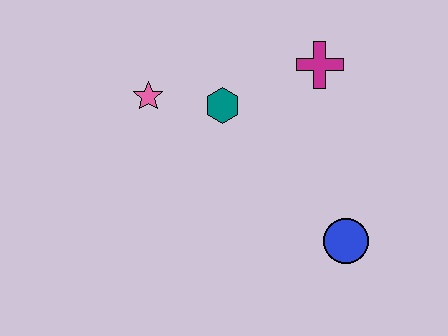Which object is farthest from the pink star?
The blue circle is farthest from the pink star.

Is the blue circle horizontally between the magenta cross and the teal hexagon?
No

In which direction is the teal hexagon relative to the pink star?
The teal hexagon is to the right of the pink star.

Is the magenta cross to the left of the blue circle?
Yes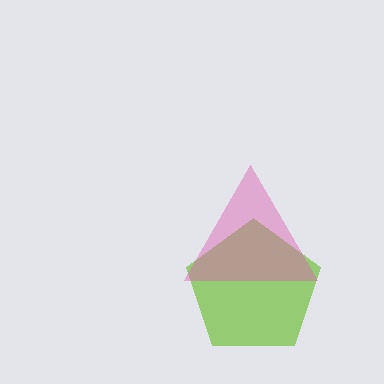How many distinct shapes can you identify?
There are 2 distinct shapes: a lime pentagon, a pink triangle.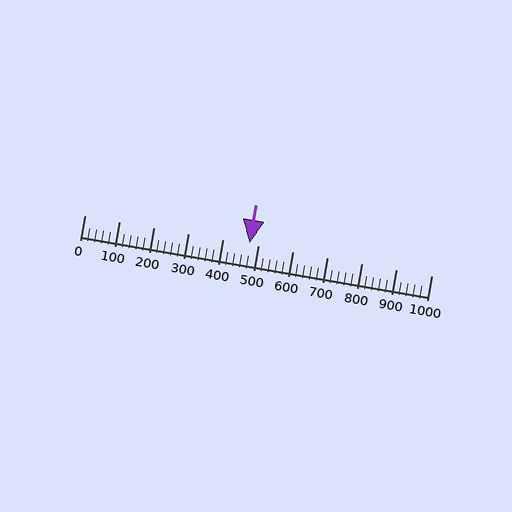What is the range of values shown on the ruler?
The ruler shows values from 0 to 1000.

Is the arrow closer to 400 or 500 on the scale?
The arrow is closer to 500.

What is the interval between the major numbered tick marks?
The major tick marks are spaced 100 units apart.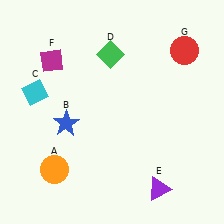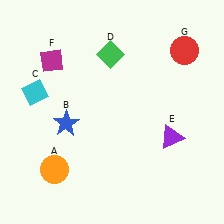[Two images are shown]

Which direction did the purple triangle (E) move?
The purple triangle (E) moved up.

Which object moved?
The purple triangle (E) moved up.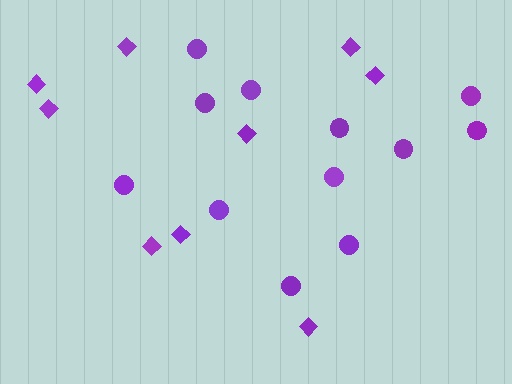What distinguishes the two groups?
There are 2 groups: one group of circles (12) and one group of diamonds (9).